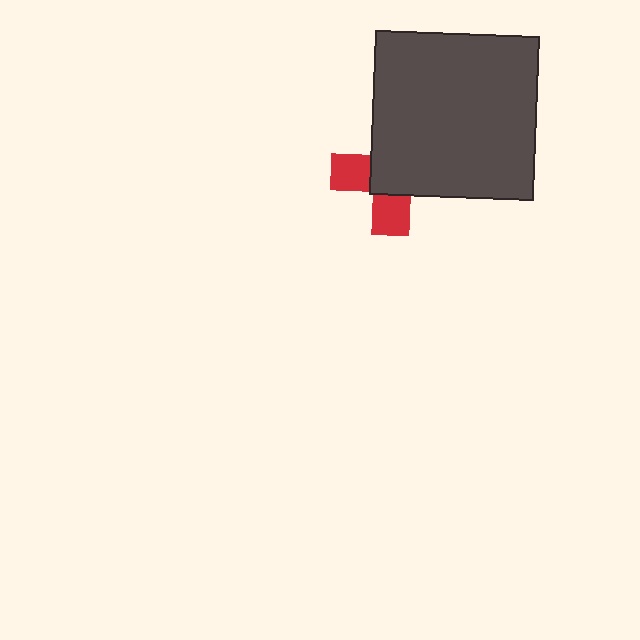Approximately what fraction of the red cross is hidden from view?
Roughly 63% of the red cross is hidden behind the dark gray square.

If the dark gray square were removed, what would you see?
You would see the complete red cross.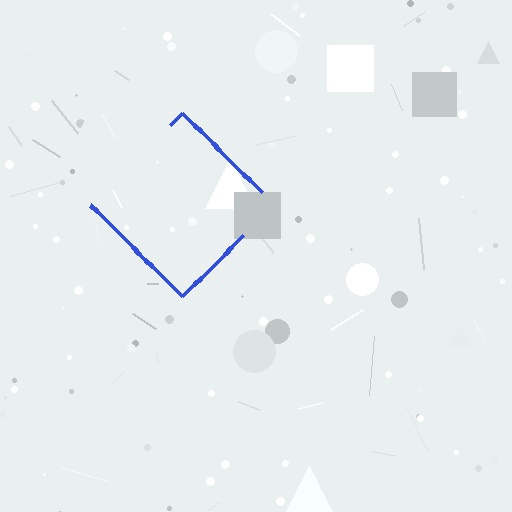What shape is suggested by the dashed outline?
The dashed outline suggests a diamond.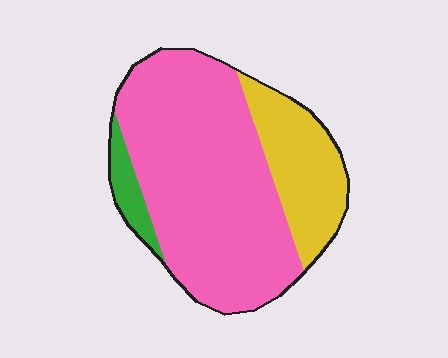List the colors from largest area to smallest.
From largest to smallest: pink, yellow, green.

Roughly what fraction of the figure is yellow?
Yellow takes up between a sixth and a third of the figure.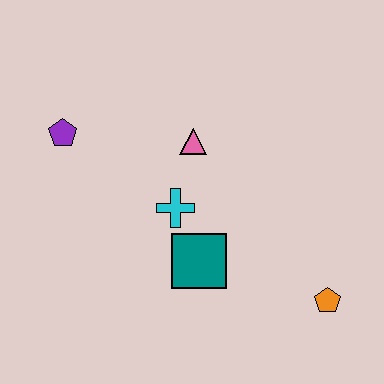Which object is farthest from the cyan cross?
The orange pentagon is farthest from the cyan cross.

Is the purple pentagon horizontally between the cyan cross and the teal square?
No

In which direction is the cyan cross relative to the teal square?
The cyan cross is above the teal square.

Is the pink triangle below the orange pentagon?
No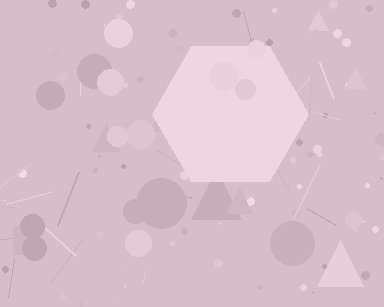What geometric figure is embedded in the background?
A hexagon is embedded in the background.